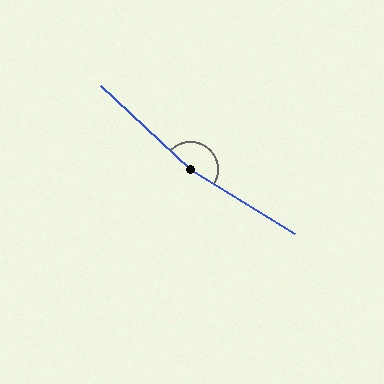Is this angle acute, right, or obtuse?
It is obtuse.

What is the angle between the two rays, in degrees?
Approximately 169 degrees.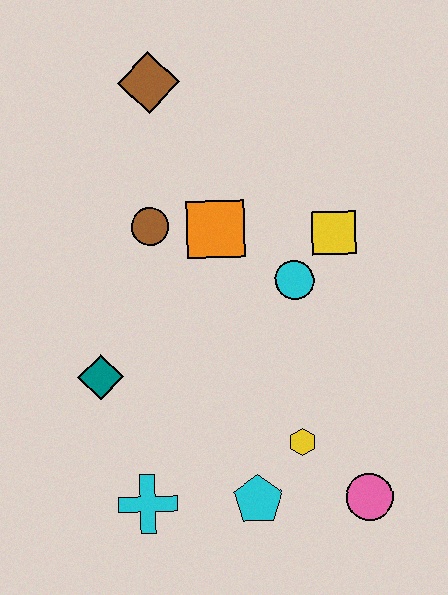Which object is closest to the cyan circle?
The yellow square is closest to the cyan circle.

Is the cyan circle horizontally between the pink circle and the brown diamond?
Yes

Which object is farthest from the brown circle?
The pink circle is farthest from the brown circle.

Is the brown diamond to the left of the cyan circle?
Yes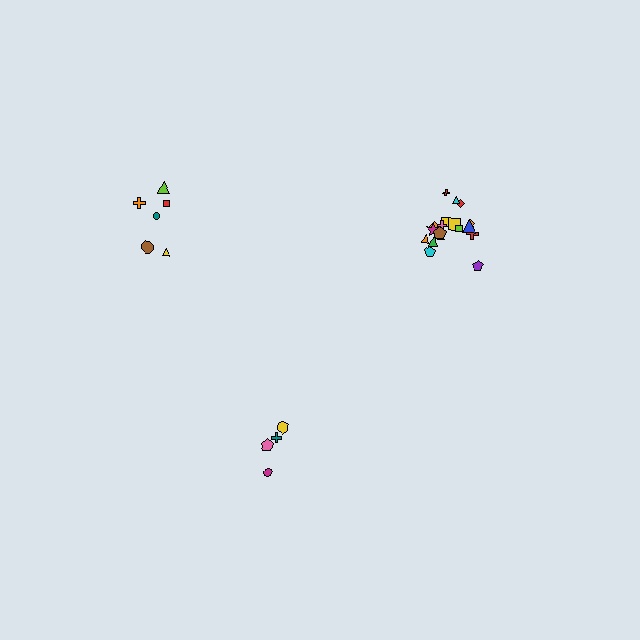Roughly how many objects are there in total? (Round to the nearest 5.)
Roughly 30 objects in total.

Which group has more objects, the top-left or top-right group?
The top-right group.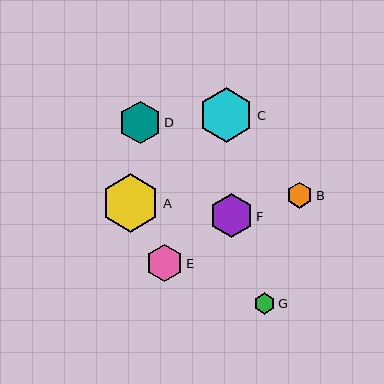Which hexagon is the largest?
Hexagon A is the largest with a size of approximately 58 pixels.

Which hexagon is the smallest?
Hexagon G is the smallest with a size of approximately 21 pixels.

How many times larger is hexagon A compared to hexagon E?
Hexagon A is approximately 1.6 times the size of hexagon E.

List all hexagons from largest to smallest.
From largest to smallest: A, C, F, D, E, B, G.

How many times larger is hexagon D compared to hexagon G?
Hexagon D is approximately 2.0 times the size of hexagon G.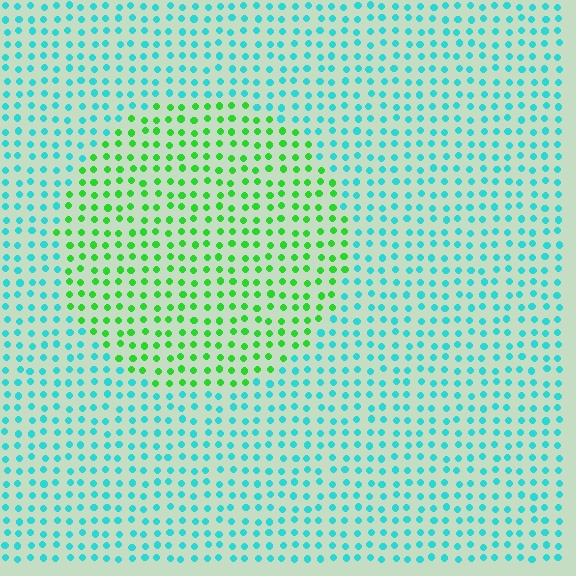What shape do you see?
I see a circle.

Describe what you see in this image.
The image is filled with small cyan elements in a uniform arrangement. A circle-shaped region is visible where the elements are tinted to a slightly different hue, forming a subtle color boundary.